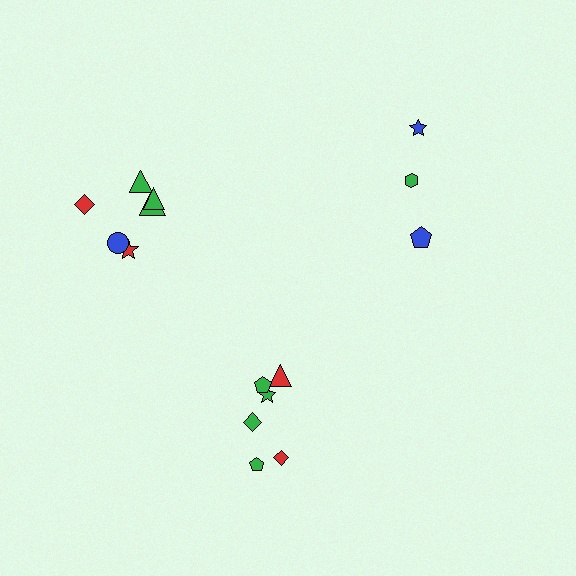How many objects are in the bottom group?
There are 6 objects.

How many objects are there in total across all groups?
There are 15 objects.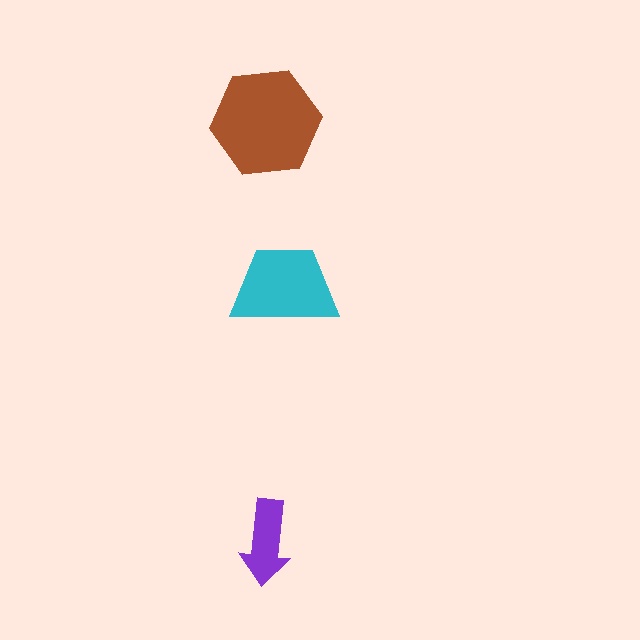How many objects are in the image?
There are 3 objects in the image.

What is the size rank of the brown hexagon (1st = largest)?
1st.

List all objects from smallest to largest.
The purple arrow, the cyan trapezoid, the brown hexagon.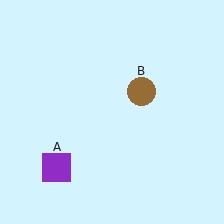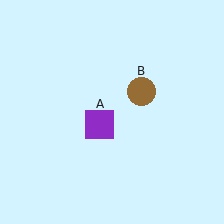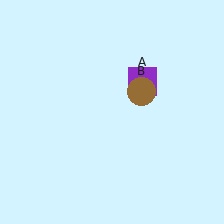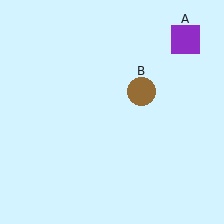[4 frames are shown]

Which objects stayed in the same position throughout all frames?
Brown circle (object B) remained stationary.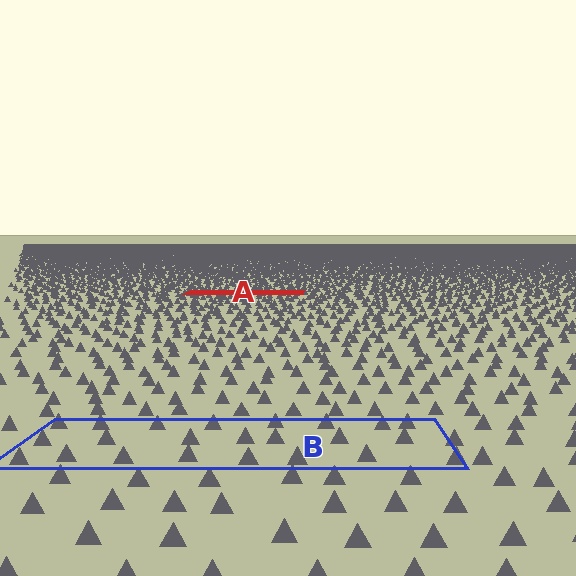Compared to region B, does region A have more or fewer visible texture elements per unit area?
Region A has more texture elements per unit area — they are packed more densely because it is farther away.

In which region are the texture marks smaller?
The texture marks are smaller in region A, because it is farther away.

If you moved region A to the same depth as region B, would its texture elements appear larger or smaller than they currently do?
They would appear larger. At a closer depth, the same texture elements are projected at a bigger on-screen size.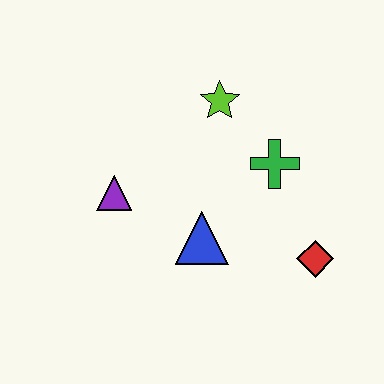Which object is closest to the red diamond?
The green cross is closest to the red diamond.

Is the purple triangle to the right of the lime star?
No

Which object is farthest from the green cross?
The purple triangle is farthest from the green cross.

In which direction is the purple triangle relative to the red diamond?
The purple triangle is to the left of the red diamond.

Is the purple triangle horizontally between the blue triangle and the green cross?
No